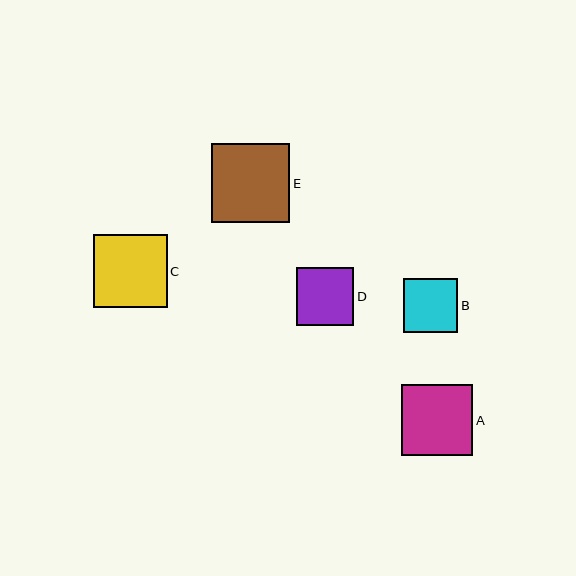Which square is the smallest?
Square B is the smallest with a size of approximately 54 pixels.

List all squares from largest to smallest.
From largest to smallest: E, C, A, D, B.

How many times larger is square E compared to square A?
Square E is approximately 1.1 times the size of square A.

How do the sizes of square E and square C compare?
Square E and square C are approximately the same size.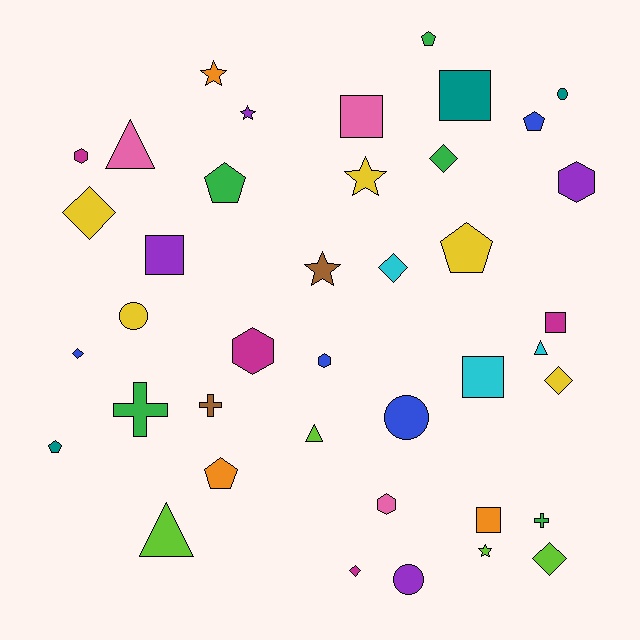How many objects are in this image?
There are 40 objects.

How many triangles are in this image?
There are 4 triangles.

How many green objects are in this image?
There are 5 green objects.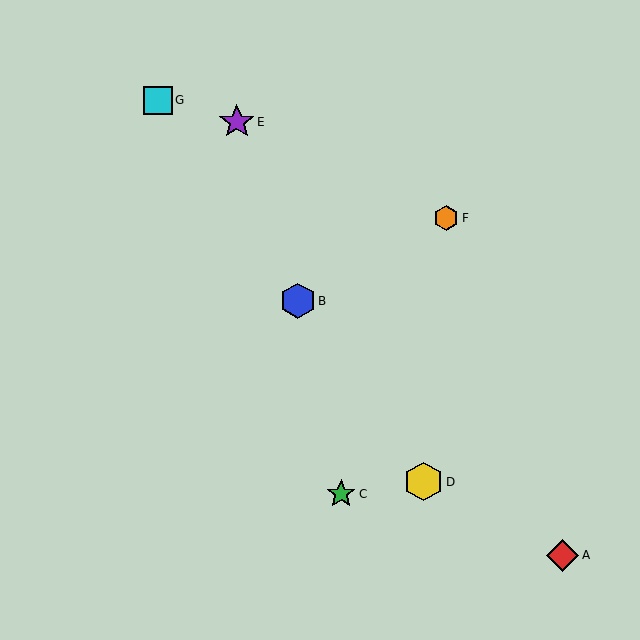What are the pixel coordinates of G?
Object G is at (158, 100).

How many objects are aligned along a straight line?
3 objects (B, D, G) are aligned along a straight line.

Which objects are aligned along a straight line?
Objects B, D, G are aligned along a straight line.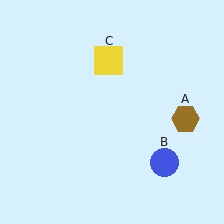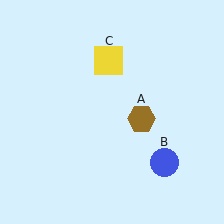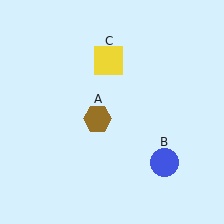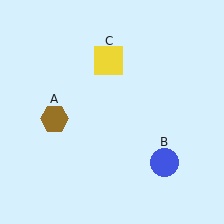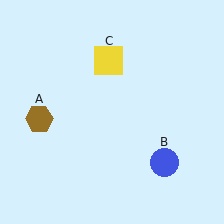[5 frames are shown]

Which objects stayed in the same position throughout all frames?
Blue circle (object B) and yellow square (object C) remained stationary.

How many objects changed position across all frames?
1 object changed position: brown hexagon (object A).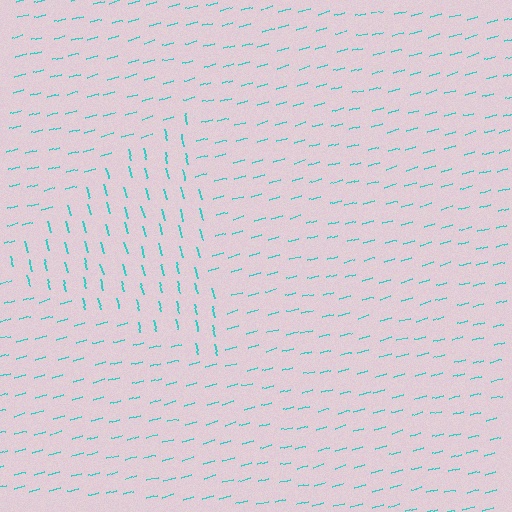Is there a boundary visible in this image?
Yes, there is a texture boundary formed by a change in line orientation.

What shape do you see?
I see a triangle.